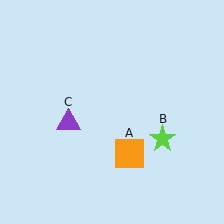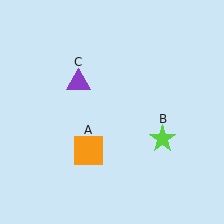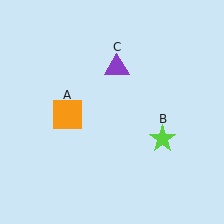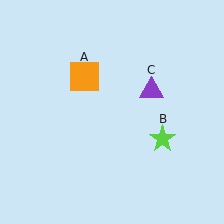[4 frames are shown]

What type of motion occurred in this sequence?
The orange square (object A), purple triangle (object C) rotated clockwise around the center of the scene.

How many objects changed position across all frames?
2 objects changed position: orange square (object A), purple triangle (object C).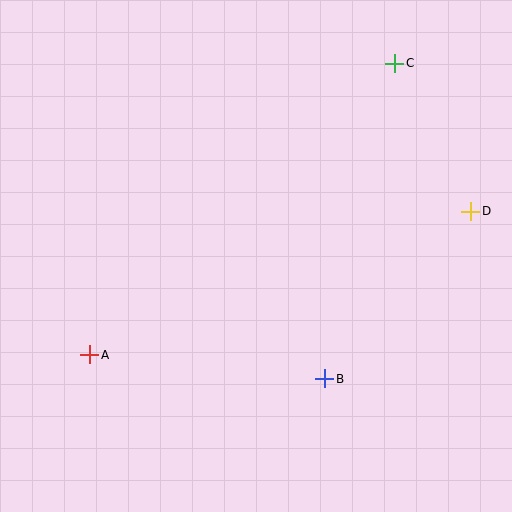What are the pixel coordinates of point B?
Point B is at (325, 379).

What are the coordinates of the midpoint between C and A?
The midpoint between C and A is at (242, 209).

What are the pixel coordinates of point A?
Point A is at (90, 355).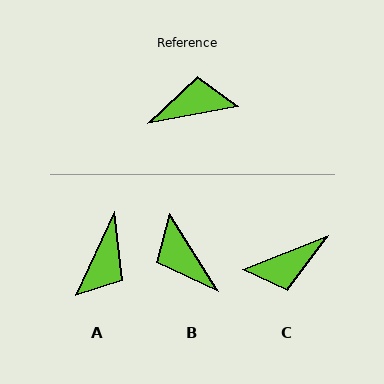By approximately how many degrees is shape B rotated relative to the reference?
Approximately 112 degrees counter-clockwise.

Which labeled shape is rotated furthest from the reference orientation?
C, about 169 degrees away.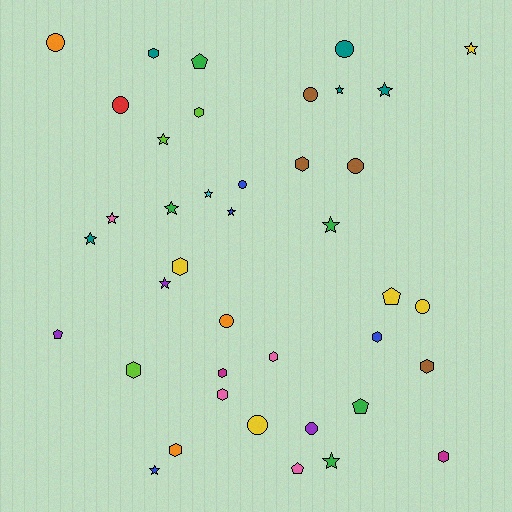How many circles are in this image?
There are 10 circles.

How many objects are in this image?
There are 40 objects.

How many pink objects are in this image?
There are 4 pink objects.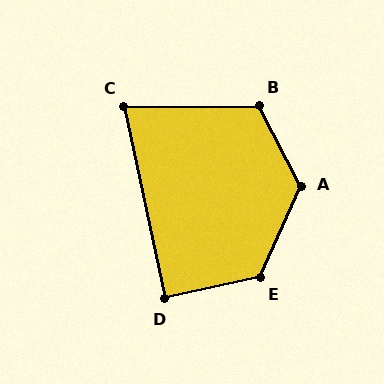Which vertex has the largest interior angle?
A, at approximately 128 degrees.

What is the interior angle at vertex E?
Approximately 126 degrees (obtuse).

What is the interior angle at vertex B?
Approximately 117 degrees (obtuse).